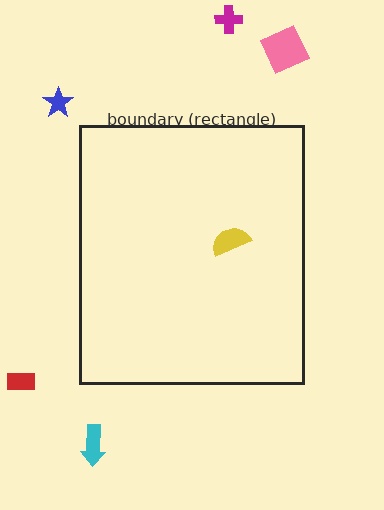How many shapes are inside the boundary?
1 inside, 5 outside.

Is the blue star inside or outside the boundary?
Outside.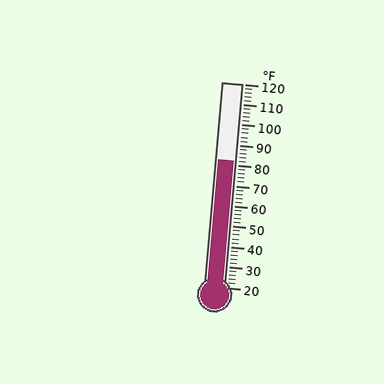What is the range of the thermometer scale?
The thermometer scale ranges from 20°F to 120°F.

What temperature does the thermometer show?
The thermometer shows approximately 82°F.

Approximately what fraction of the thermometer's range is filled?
The thermometer is filled to approximately 60% of its range.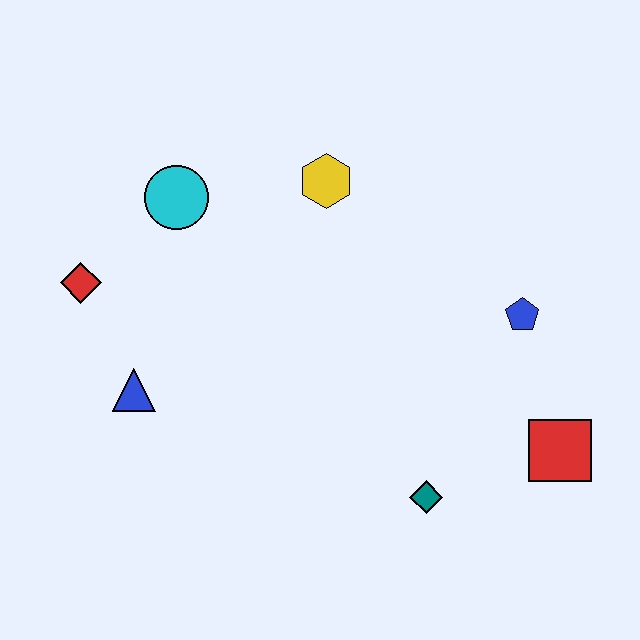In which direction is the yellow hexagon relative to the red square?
The yellow hexagon is above the red square.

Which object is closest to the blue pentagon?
The red square is closest to the blue pentagon.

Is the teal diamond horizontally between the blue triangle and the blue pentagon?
Yes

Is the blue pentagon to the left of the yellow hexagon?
No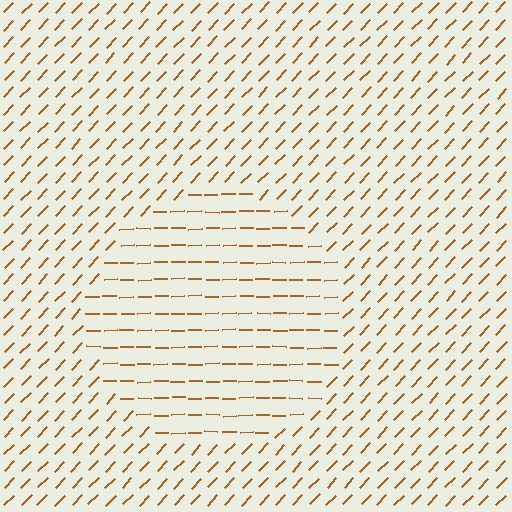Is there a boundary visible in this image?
Yes, there is a texture boundary formed by a change in line orientation.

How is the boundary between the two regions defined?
The boundary is defined purely by a change in line orientation (approximately 45 degrees difference). All lines are the same color and thickness.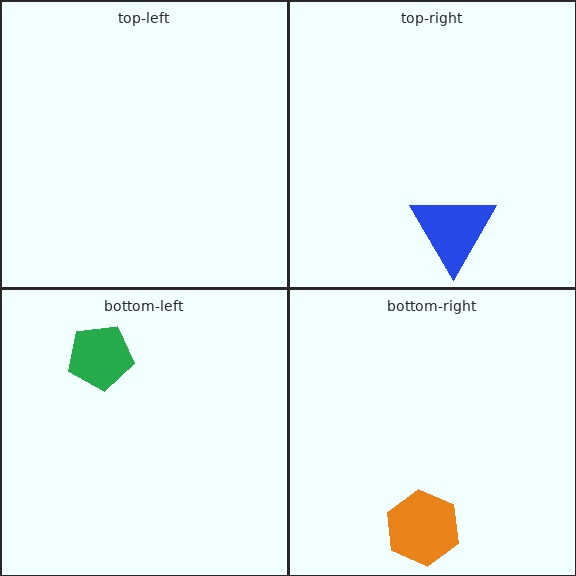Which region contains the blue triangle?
The top-right region.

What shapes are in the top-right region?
The blue triangle.